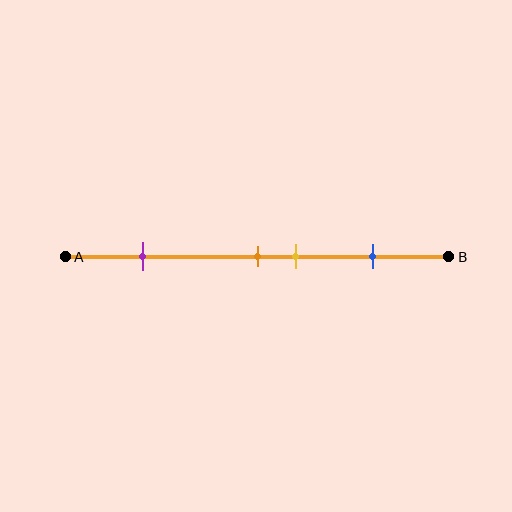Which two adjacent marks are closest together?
The orange and yellow marks are the closest adjacent pair.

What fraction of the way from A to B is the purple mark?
The purple mark is approximately 20% (0.2) of the way from A to B.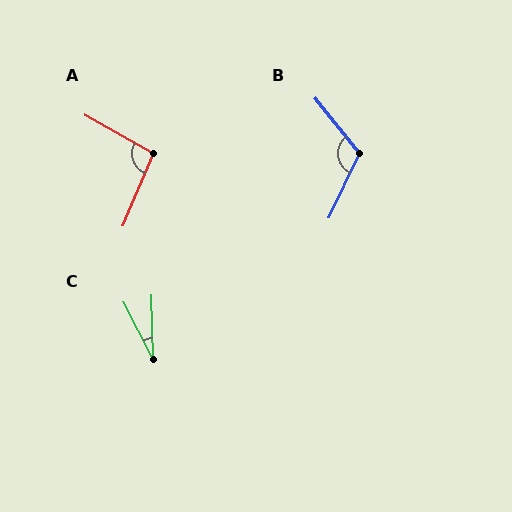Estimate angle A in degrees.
Approximately 96 degrees.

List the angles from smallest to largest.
C (25°), A (96°), B (116°).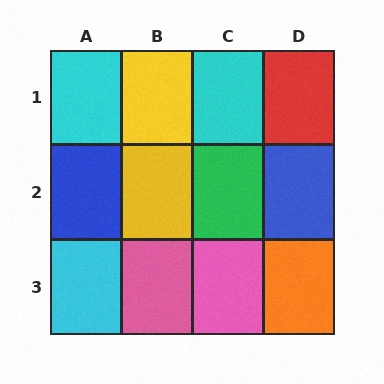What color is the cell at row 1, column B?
Yellow.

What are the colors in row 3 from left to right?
Cyan, pink, pink, orange.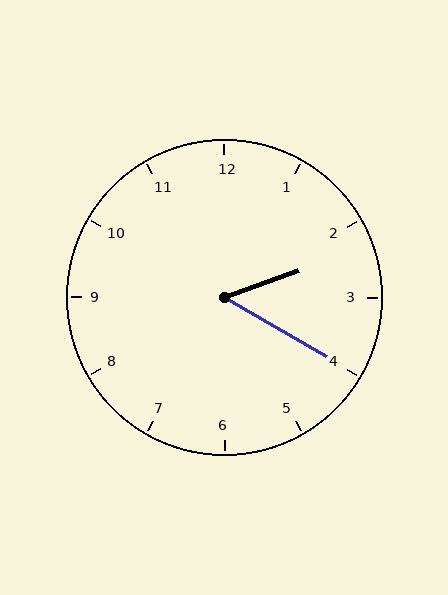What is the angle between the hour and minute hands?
Approximately 50 degrees.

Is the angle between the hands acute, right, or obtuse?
It is acute.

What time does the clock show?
2:20.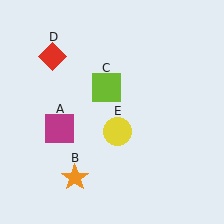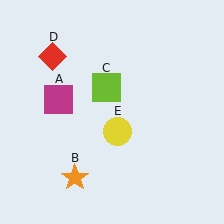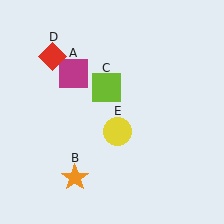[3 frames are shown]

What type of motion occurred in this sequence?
The magenta square (object A) rotated clockwise around the center of the scene.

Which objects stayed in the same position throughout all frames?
Orange star (object B) and lime square (object C) and red diamond (object D) and yellow circle (object E) remained stationary.